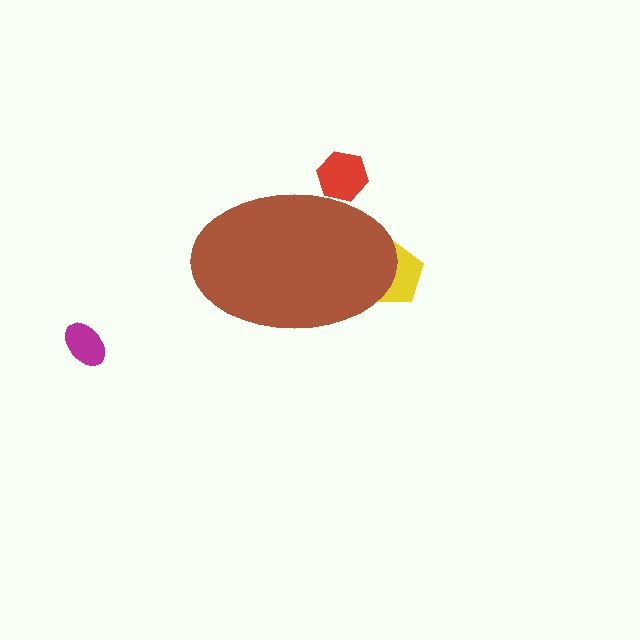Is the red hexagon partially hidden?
Yes, the red hexagon is partially hidden behind the brown ellipse.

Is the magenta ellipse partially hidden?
No, the magenta ellipse is fully visible.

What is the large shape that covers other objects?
A brown ellipse.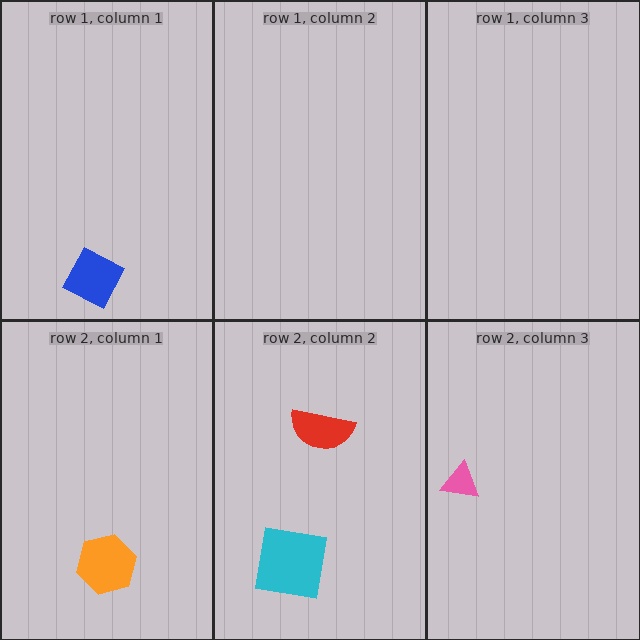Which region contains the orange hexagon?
The row 2, column 1 region.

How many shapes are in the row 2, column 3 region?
1.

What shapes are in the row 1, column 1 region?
The blue diamond.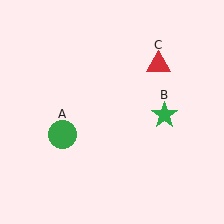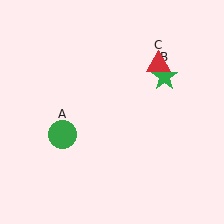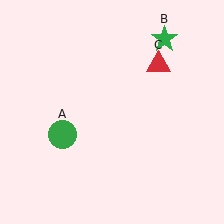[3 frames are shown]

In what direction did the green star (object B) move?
The green star (object B) moved up.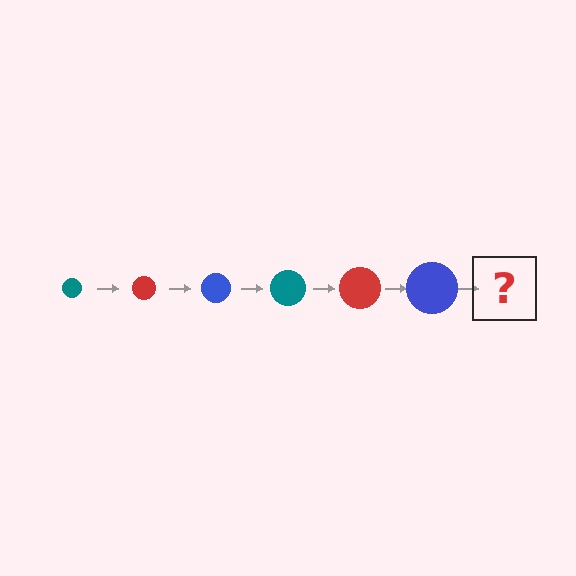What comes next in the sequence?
The next element should be a teal circle, larger than the previous one.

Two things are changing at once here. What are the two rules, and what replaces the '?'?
The two rules are that the circle grows larger each step and the color cycles through teal, red, and blue. The '?' should be a teal circle, larger than the previous one.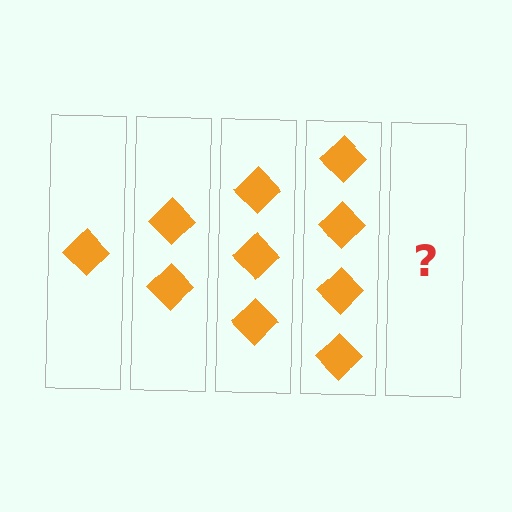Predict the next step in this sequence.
The next step is 5 diamonds.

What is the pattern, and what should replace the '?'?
The pattern is that each step adds one more diamond. The '?' should be 5 diamonds.